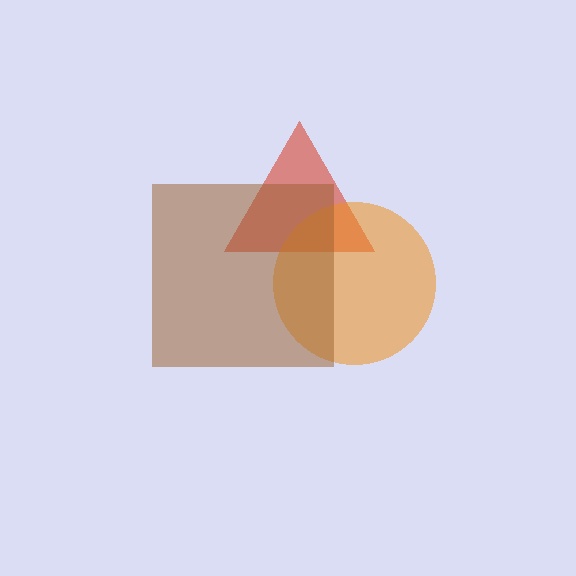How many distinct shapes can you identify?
There are 3 distinct shapes: a red triangle, an orange circle, a brown square.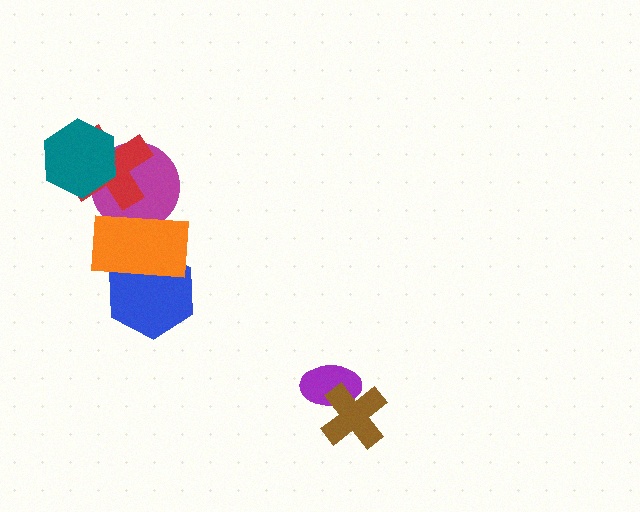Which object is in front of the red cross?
The teal hexagon is in front of the red cross.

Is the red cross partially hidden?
Yes, it is partially covered by another shape.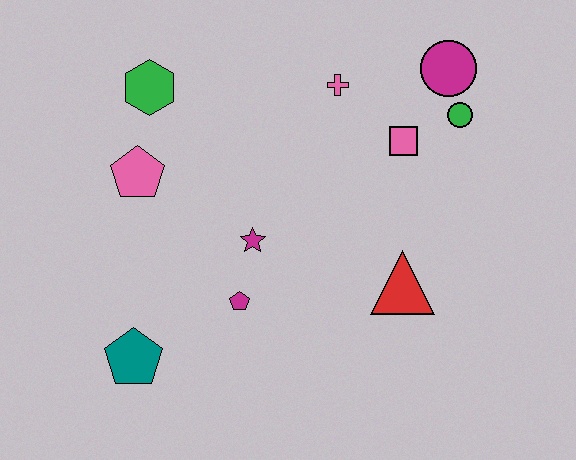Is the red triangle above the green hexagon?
No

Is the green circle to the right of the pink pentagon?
Yes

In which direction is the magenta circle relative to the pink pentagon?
The magenta circle is to the right of the pink pentagon.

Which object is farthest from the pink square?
The teal pentagon is farthest from the pink square.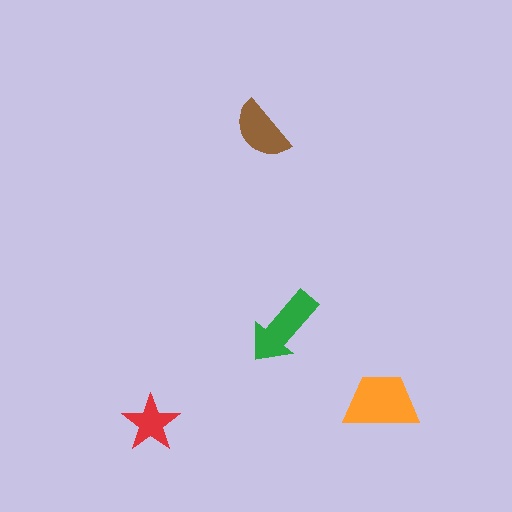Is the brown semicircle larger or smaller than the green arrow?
Smaller.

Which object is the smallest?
The red star.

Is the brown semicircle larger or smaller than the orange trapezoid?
Smaller.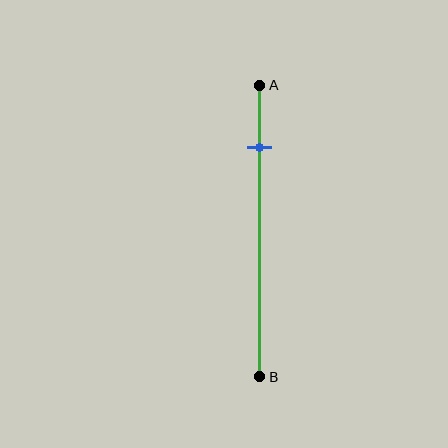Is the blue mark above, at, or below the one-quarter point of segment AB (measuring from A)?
The blue mark is above the one-quarter point of segment AB.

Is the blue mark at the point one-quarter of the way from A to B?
No, the mark is at about 20% from A, not at the 25% one-quarter point.